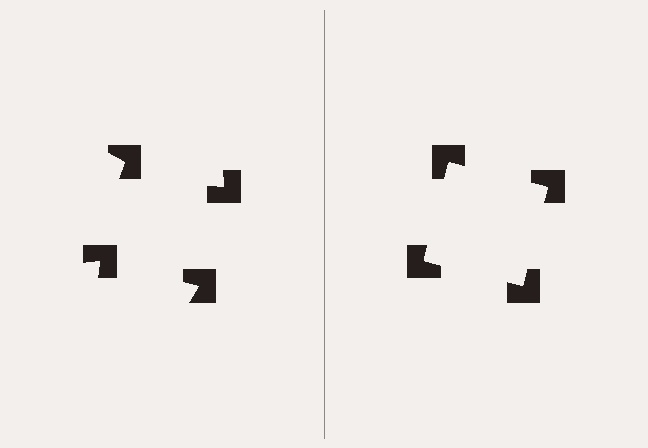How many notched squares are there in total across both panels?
8 — 4 on each side.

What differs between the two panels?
The notched squares are positioned identically on both sides; only the wedge orientations differ. On the right they align to a square; on the left they are misaligned.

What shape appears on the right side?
An illusory square.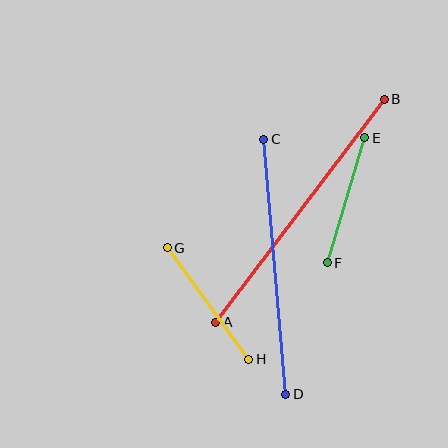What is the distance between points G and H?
The distance is approximately 138 pixels.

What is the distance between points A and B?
The distance is approximately 279 pixels.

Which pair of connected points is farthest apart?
Points A and B are farthest apart.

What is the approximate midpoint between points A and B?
The midpoint is at approximately (300, 211) pixels.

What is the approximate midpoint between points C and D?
The midpoint is at approximately (275, 267) pixels.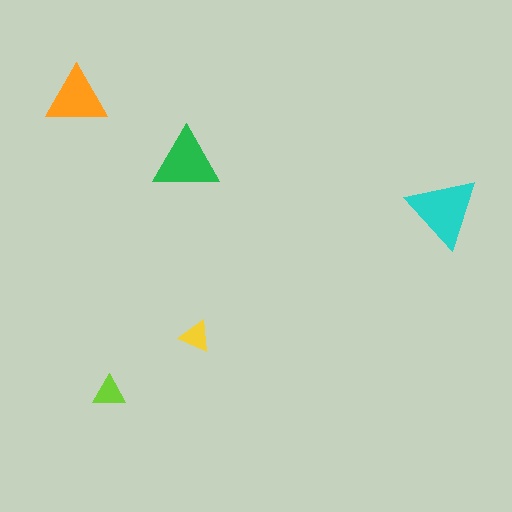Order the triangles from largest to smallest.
the cyan one, the green one, the orange one, the lime one, the yellow one.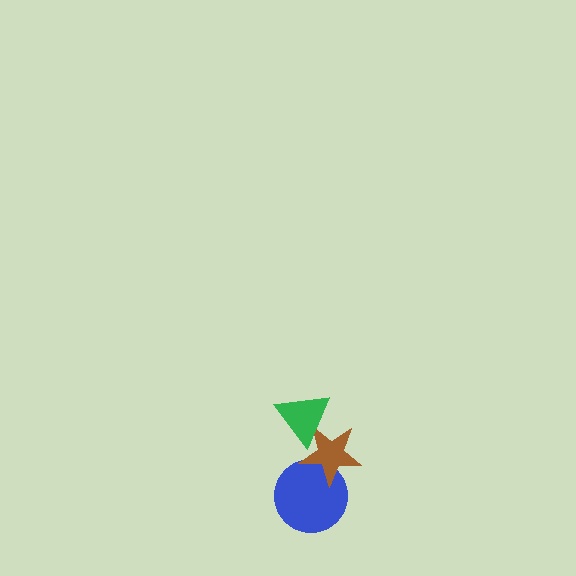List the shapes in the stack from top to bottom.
From top to bottom: the green triangle, the brown star, the blue circle.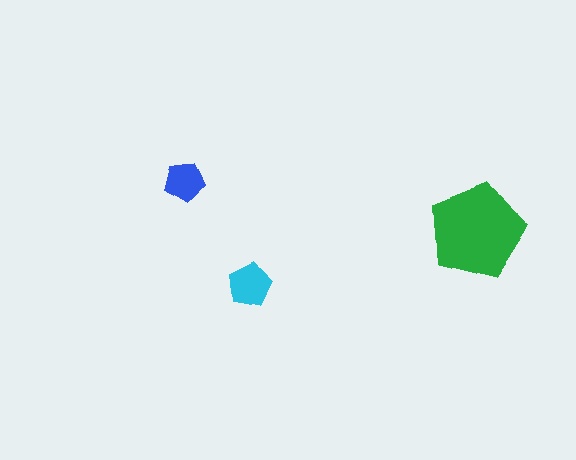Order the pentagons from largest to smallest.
the green one, the cyan one, the blue one.